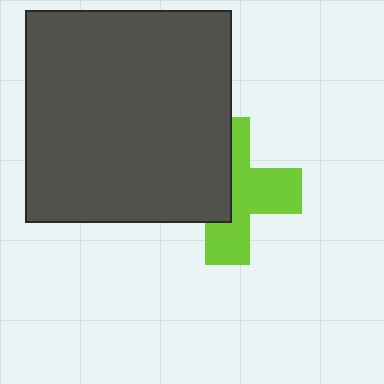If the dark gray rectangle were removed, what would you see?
You would see the complete lime cross.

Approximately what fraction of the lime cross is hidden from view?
Roughly 46% of the lime cross is hidden behind the dark gray rectangle.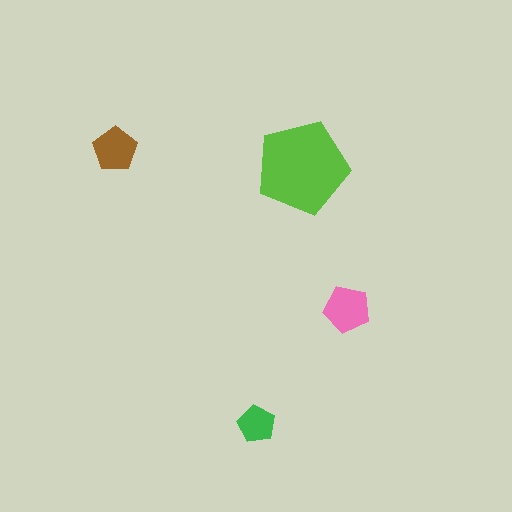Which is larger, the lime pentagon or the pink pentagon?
The lime one.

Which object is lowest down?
The green pentagon is bottommost.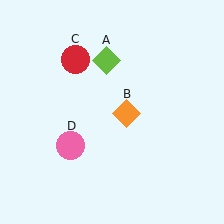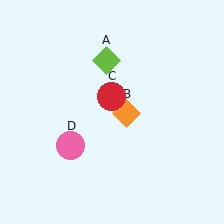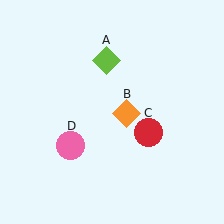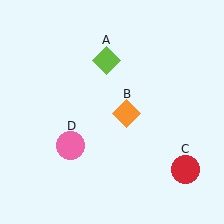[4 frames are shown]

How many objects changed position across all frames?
1 object changed position: red circle (object C).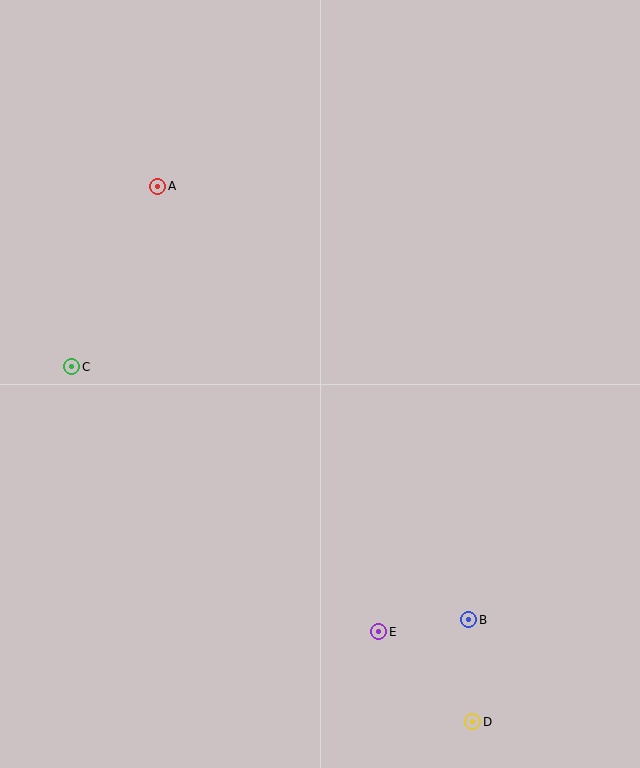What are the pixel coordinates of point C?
Point C is at (72, 367).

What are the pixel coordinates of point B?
Point B is at (469, 620).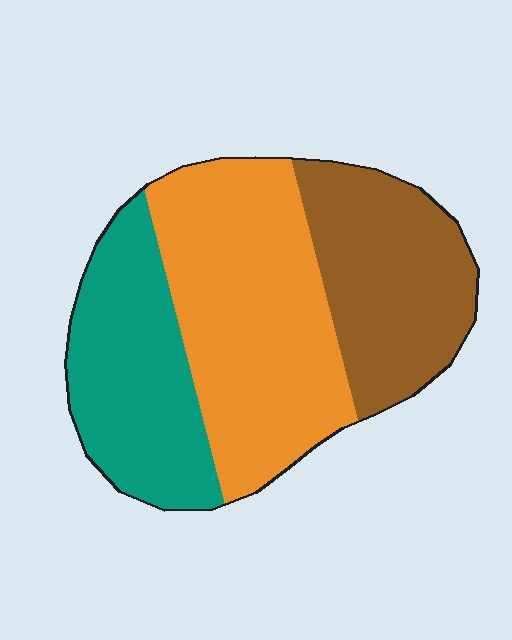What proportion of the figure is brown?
Brown covers 29% of the figure.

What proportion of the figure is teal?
Teal takes up between a sixth and a third of the figure.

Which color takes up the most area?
Orange, at roughly 45%.